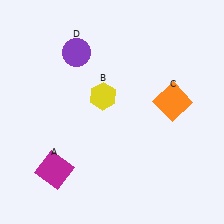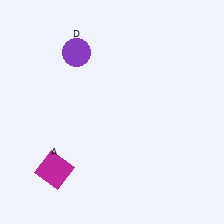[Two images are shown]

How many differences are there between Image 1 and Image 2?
There are 2 differences between the two images.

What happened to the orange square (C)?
The orange square (C) was removed in Image 2. It was in the top-right area of Image 1.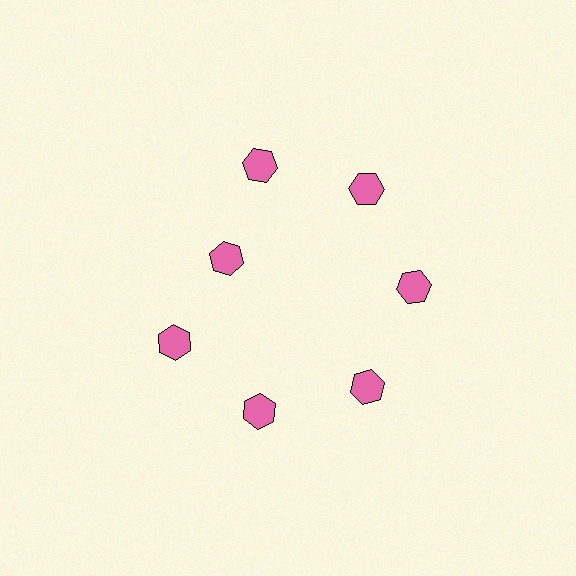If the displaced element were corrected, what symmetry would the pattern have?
It would have 7-fold rotational symmetry — the pattern would map onto itself every 51 degrees.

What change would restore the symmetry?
The symmetry would be restored by moving it outward, back onto the ring so that all 7 hexagons sit at equal angles and equal distance from the center.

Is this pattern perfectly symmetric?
No. The 7 pink hexagons are arranged in a ring, but one element near the 10 o'clock position is pulled inward toward the center, breaking the 7-fold rotational symmetry.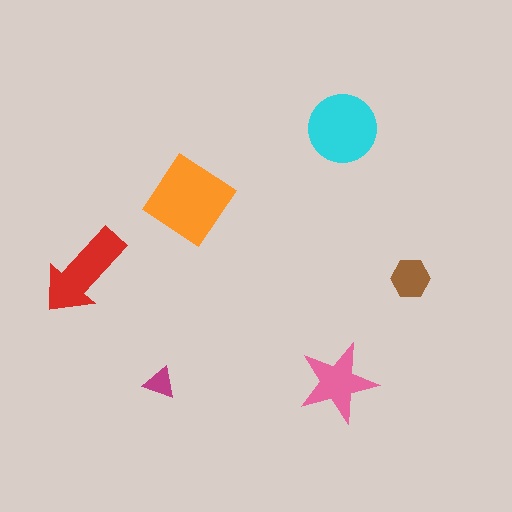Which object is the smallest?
The magenta triangle.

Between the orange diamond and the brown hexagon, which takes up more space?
The orange diamond.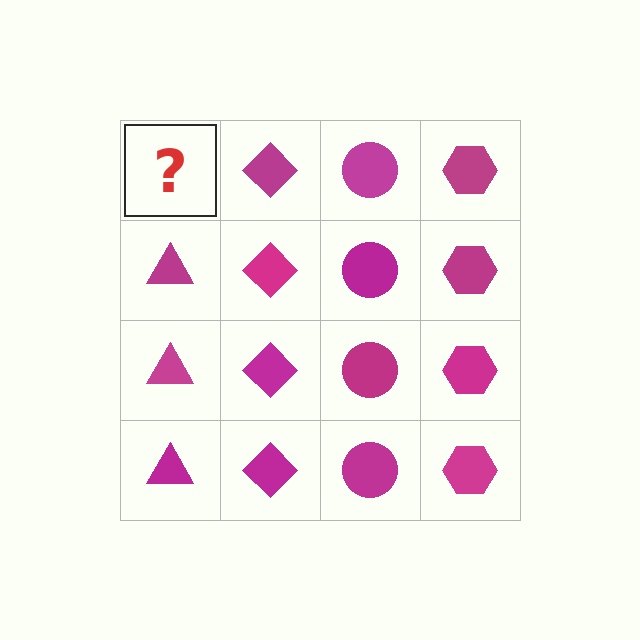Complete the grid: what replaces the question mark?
The question mark should be replaced with a magenta triangle.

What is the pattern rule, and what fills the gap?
The rule is that each column has a consistent shape. The gap should be filled with a magenta triangle.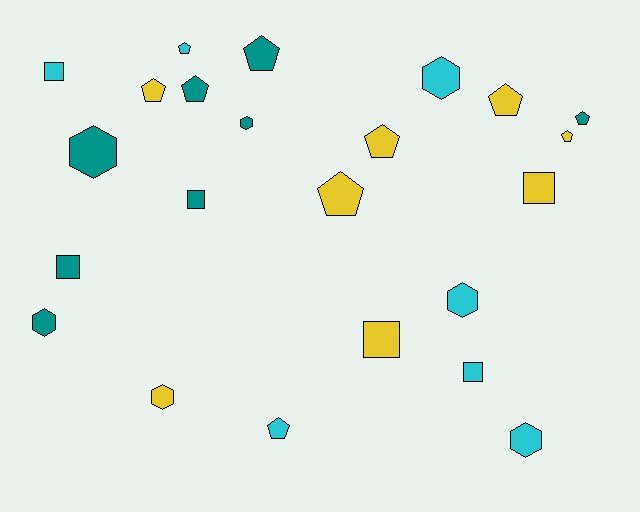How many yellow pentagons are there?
There are 5 yellow pentagons.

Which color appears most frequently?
Teal, with 8 objects.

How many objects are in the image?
There are 23 objects.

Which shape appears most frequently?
Pentagon, with 10 objects.